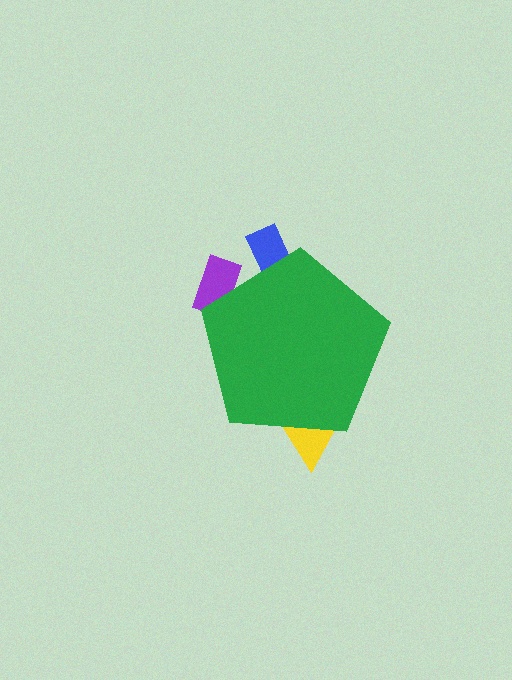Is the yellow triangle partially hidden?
Yes, the yellow triangle is partially hidden behind the green pentagon.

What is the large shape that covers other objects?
A green pentagon.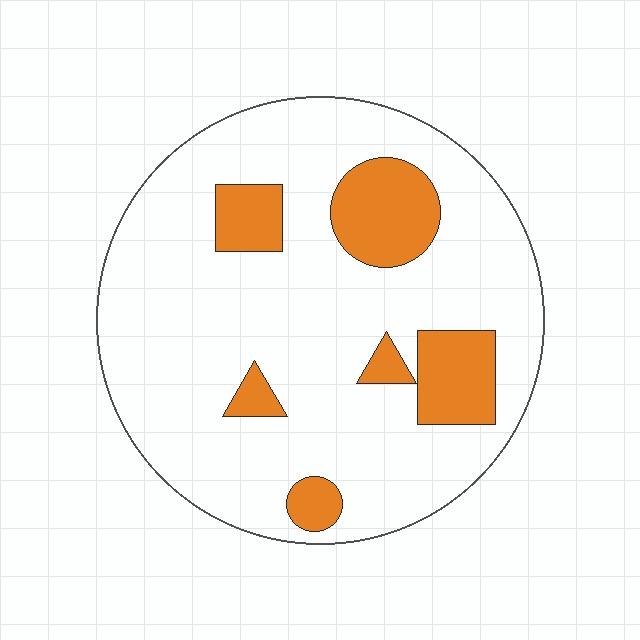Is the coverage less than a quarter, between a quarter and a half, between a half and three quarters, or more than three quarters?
Less than a quarter.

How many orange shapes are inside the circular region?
6.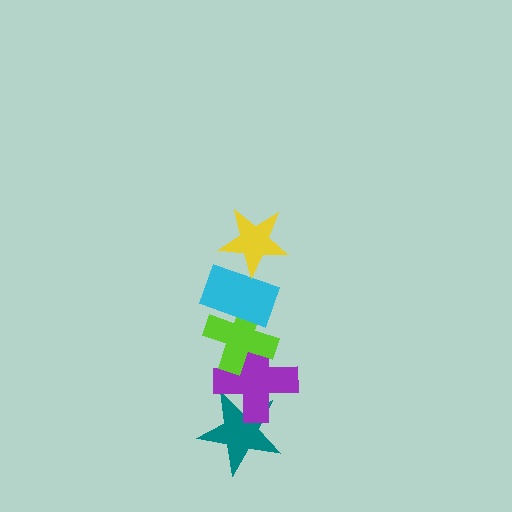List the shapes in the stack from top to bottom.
From top to bottom: the yellow star, the cyan rectangle, the lime cross, the purple cross, the teal star.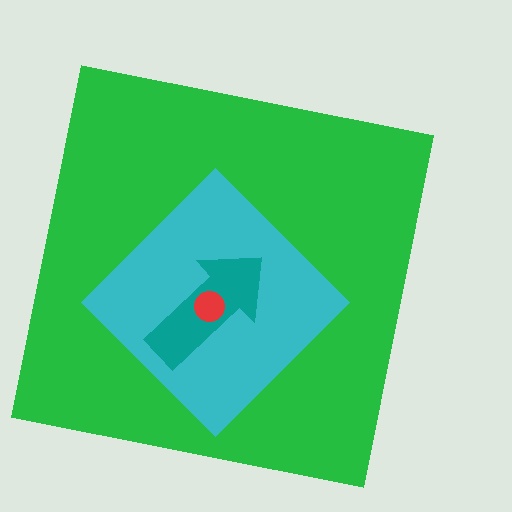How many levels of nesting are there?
4.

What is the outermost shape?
The green square.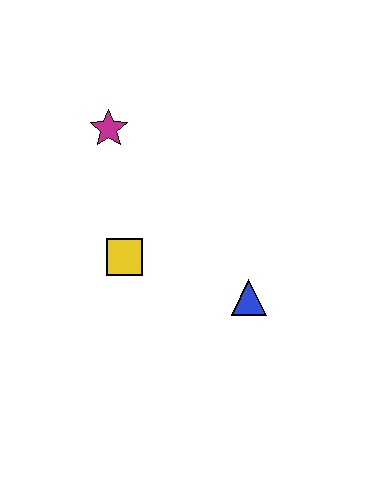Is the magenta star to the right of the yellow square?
No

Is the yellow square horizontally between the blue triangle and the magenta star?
Yes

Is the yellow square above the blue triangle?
Yes